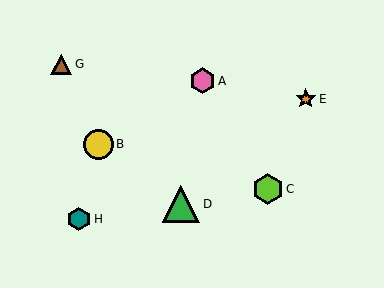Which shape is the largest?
The green triangle (labeled D) is the largest.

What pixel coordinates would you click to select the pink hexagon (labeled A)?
Click at (202, 81) to select the pink hexagon A.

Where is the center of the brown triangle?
The center of the brown triangle is at (61, 64).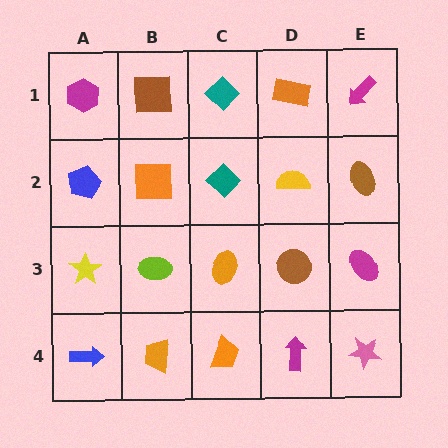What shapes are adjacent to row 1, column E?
A brown ellipse (row 2, column E), an orange rectangle (row 1, column D).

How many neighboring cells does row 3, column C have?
4.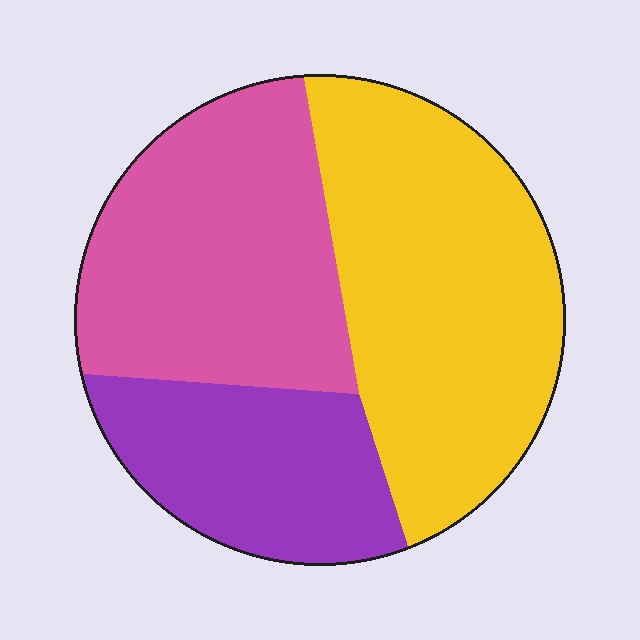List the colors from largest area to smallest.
From largest to smallest: yellow, pink, purple.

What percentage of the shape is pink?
Pink covers 35% of the shape.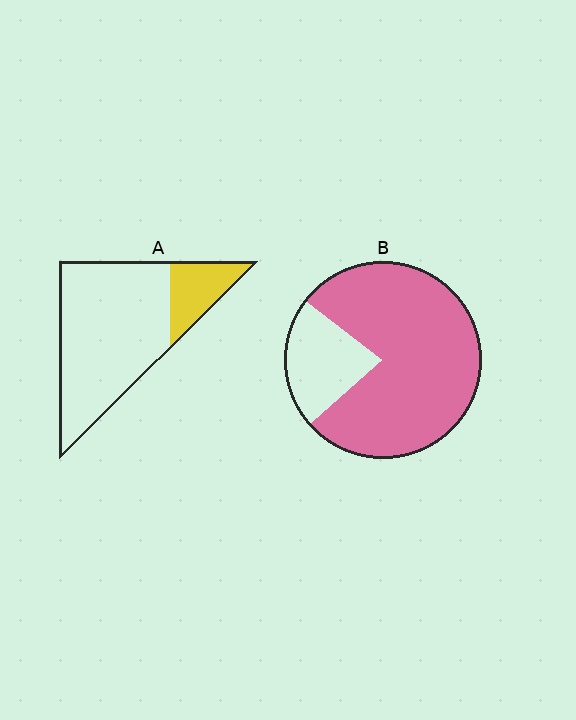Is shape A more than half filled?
No.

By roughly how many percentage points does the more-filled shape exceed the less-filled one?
By roughly 60 percentage points (B over A).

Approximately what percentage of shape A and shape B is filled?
A is approximately 20% and B is approximately 80%.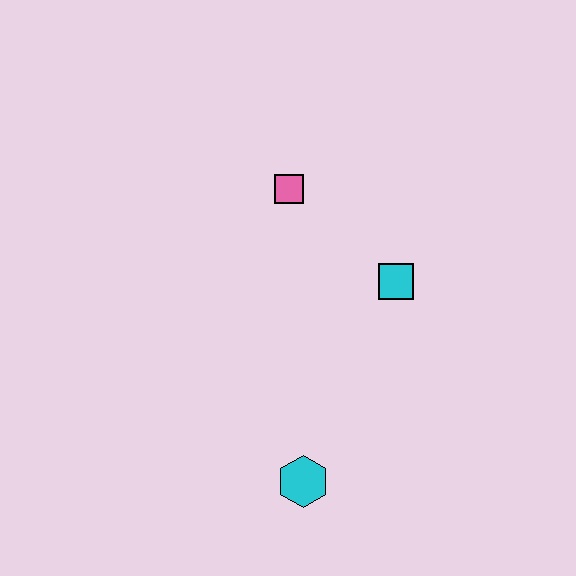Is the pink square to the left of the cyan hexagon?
Yes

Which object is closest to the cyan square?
The pink square is closest to the cyan square.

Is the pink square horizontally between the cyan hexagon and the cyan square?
No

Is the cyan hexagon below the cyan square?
Yes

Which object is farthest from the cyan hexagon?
The pink square is farthest from the cyan hexagon.